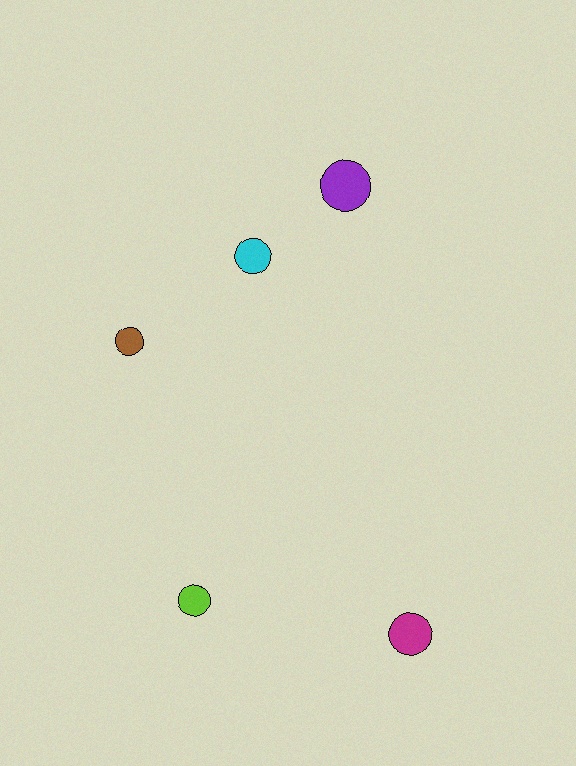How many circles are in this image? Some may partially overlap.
There are 5 circles.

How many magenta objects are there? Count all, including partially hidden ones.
There is 1 magenta object.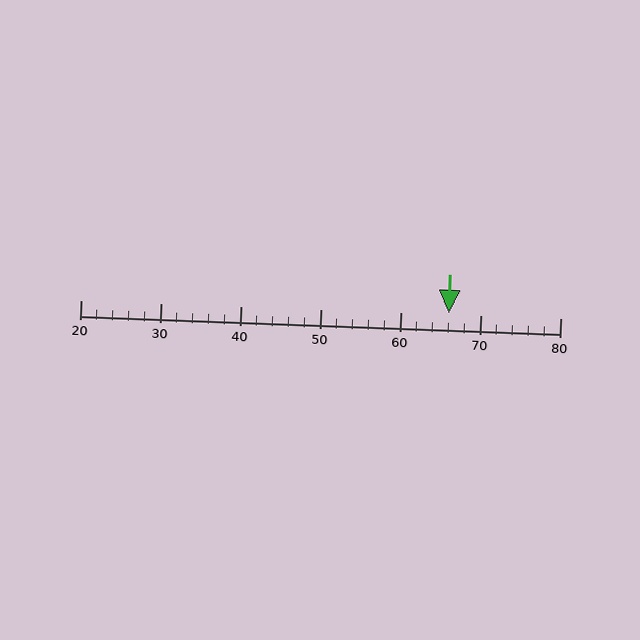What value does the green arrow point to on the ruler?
The green arrow points to approximately 66.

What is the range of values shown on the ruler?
The ruler shows values from 20 to 80.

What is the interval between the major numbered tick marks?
The major tick marks are spaced 10 units apart.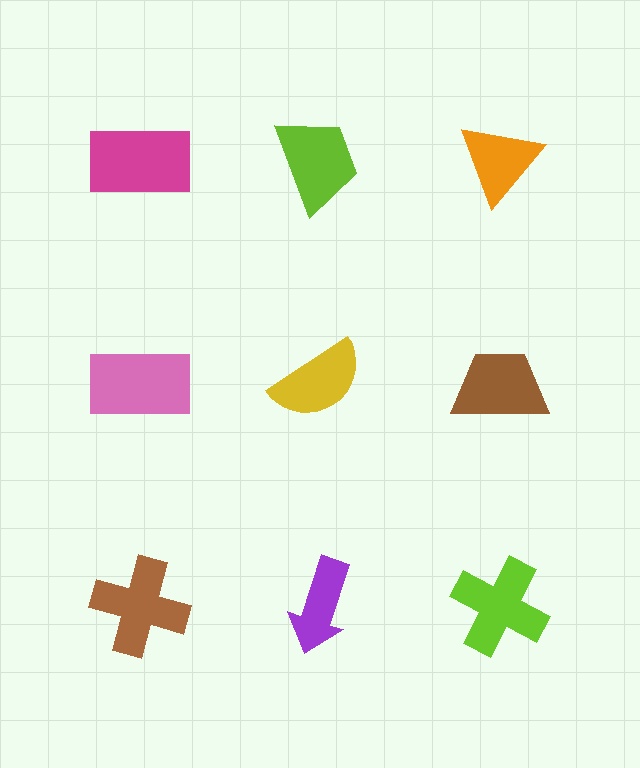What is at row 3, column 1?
A brown cross.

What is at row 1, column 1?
A magenta rectangle.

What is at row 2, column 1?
A pink rectangle.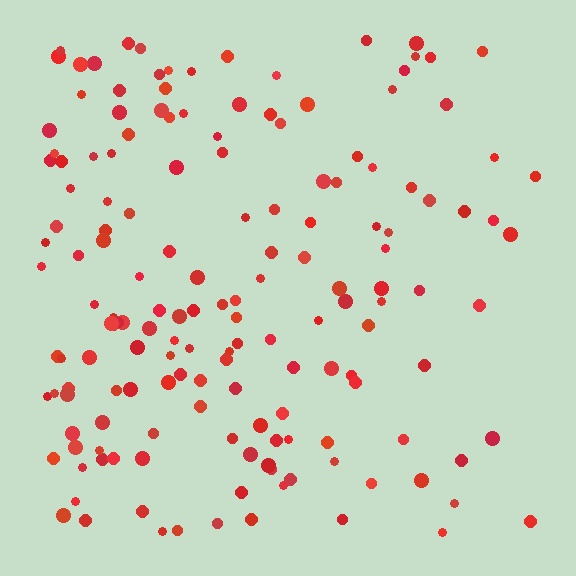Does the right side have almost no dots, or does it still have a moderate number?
Still a moderate number, just noticeably fewer than the left.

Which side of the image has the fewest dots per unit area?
The right.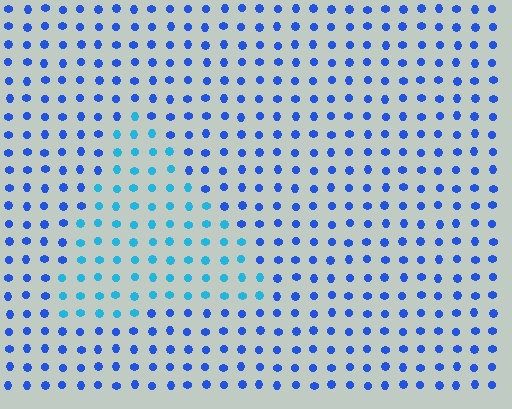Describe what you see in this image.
The image is filled with small blue elements in a uniform arrangement. A triangle-shaped region is visible where the elements are tinted to a slightly different hue, forming a subtle color boundary.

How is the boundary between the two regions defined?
The boundary is defined purely by a slight shift in hue (about 31 degrees). Spacing, size, and orientation are identical on both sides.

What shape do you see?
I see a triangle.